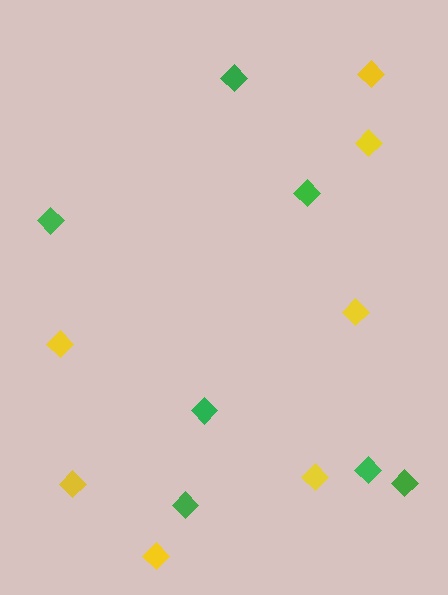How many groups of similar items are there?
There are 2 groups: one group of yellow diamonds (7) and one group of green diamonds (7).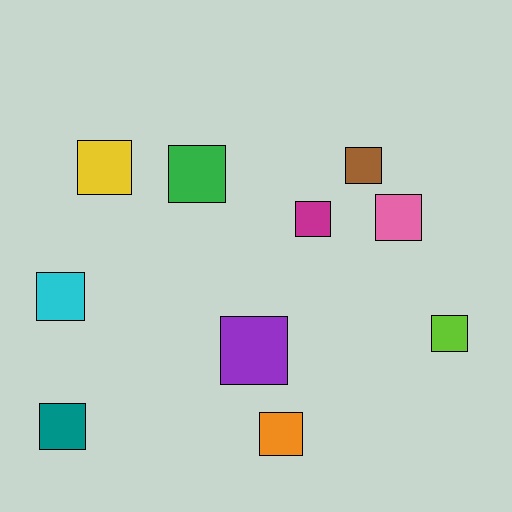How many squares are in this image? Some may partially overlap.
There are 10 squares.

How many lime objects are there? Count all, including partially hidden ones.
There is 1 lime object.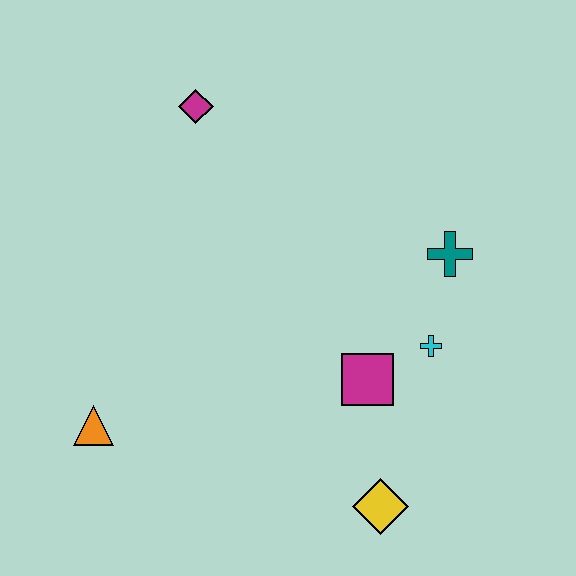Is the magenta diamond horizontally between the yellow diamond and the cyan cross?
No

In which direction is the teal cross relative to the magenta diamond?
The teal cross is to the right of the magenta diamond.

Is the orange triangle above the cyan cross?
No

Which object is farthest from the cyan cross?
The orange triangle is farthest from the cyan cross.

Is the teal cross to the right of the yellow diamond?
Yes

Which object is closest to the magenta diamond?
The teal cross is closest to the magenta diamond.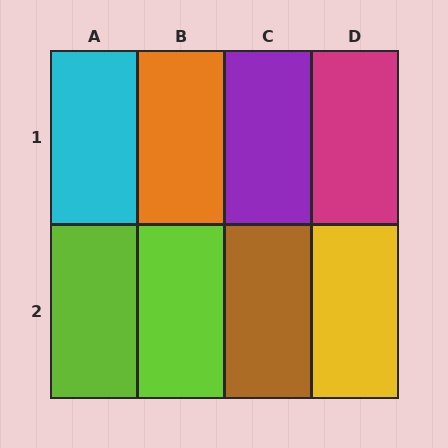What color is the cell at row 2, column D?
Yellow.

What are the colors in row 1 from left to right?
Cyan, orange, purple, magenta.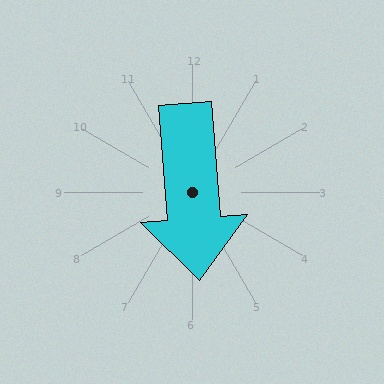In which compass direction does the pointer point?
South.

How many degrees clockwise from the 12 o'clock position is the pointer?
Approximately 175 degrees.